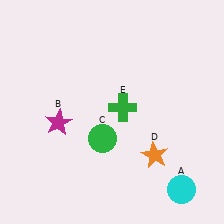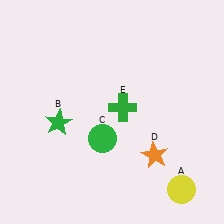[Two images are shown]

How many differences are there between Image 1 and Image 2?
There are 2 differences between the two images.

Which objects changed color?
A changed from cyan to yellow. B changed from magenta to green.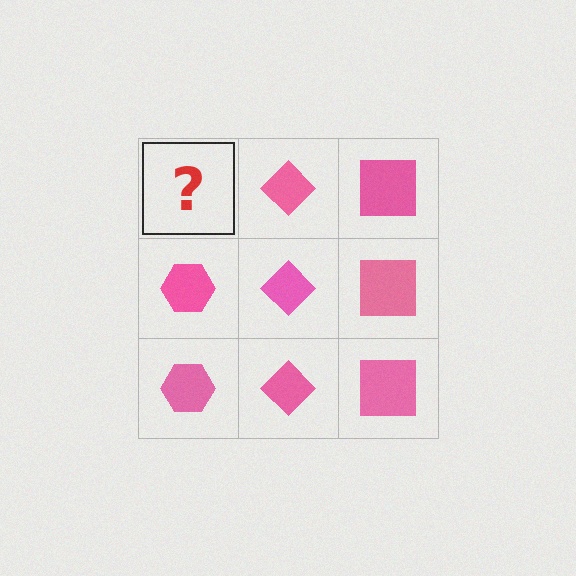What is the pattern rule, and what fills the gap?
The rule is that each column has a consistent shape. The gap should be filled with a pink hexagon.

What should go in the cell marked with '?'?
The missing cell should contain a pink hexagon.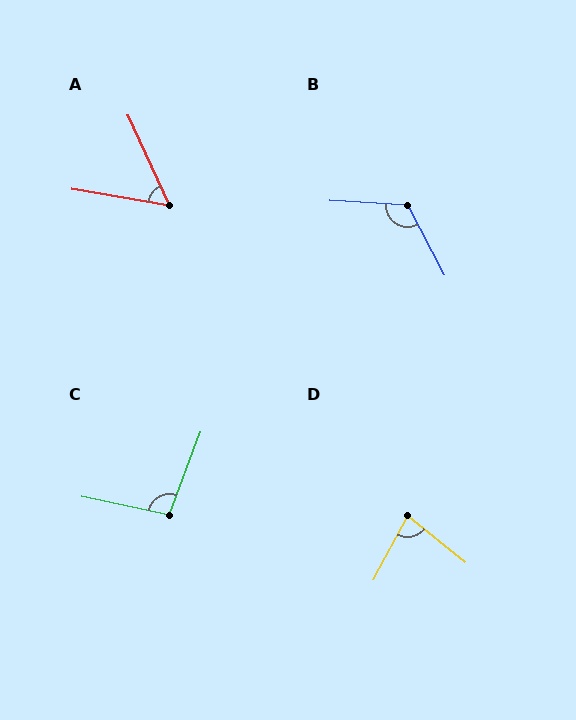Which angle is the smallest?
A, at approximately 55 degrees.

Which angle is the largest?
B, at approximately 121 degrees.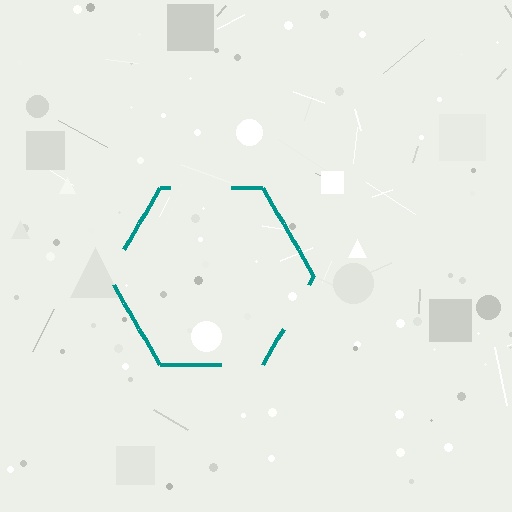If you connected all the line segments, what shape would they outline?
They would outline a hexagon.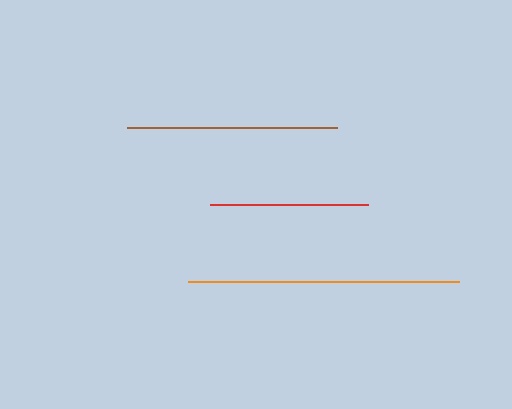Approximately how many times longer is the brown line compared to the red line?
The brown line is approximately 1.3 times the length of the red line.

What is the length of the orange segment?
The orange segment is approximately 272 pixels long.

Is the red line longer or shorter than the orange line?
The orange line is longer than the red line.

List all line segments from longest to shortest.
From longest to shortest: orange, brown, red.